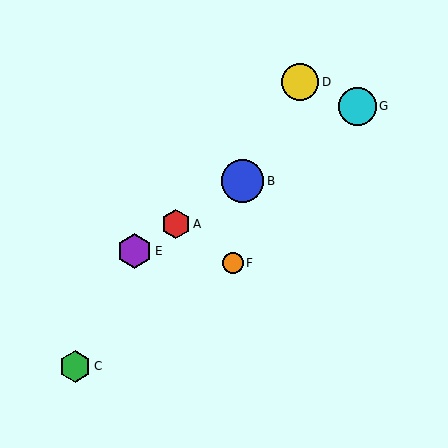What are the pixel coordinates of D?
Object D is at (300, 82).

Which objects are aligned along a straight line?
Objects A, B, E, G are aligned along a straight line.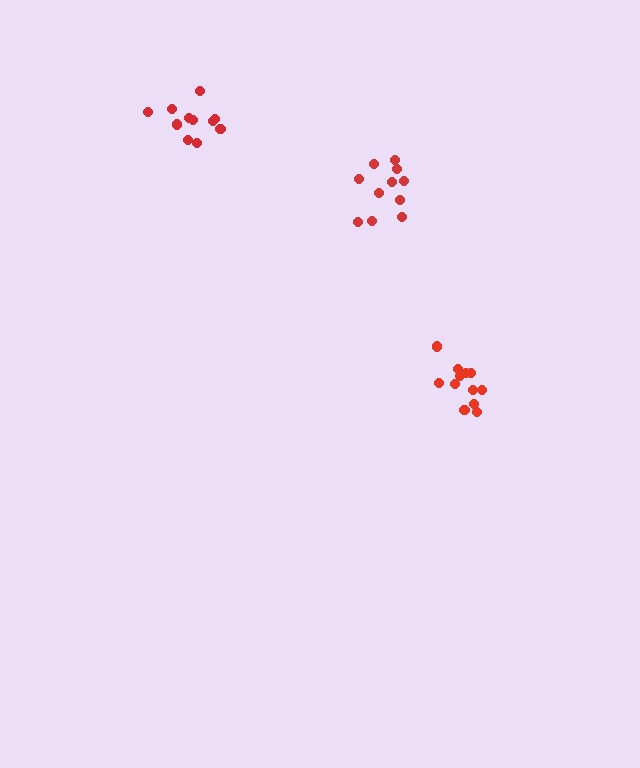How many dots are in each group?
Group 1: 11 dots, Group 2: 11 dots, Group 3: 12 dots (34 total).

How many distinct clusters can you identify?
There are 3 distinct clusters.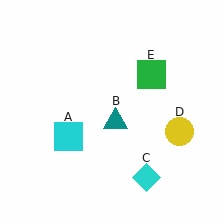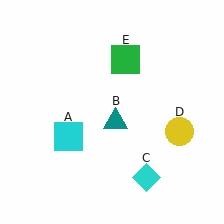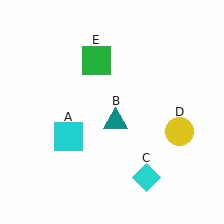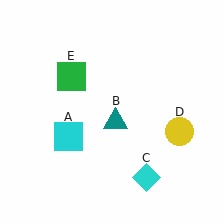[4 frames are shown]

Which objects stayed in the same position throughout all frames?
Cyan square (object A) and teal triangle (object B) and cyan diamond (object C) and yellow circle (object D) remained stationary.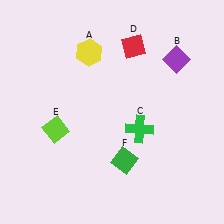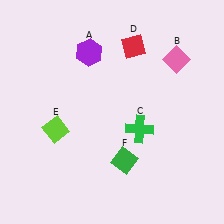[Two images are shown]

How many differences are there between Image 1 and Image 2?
There are 2 differences between the two images.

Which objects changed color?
A changed from yellow to purple. B changed from purple to pink.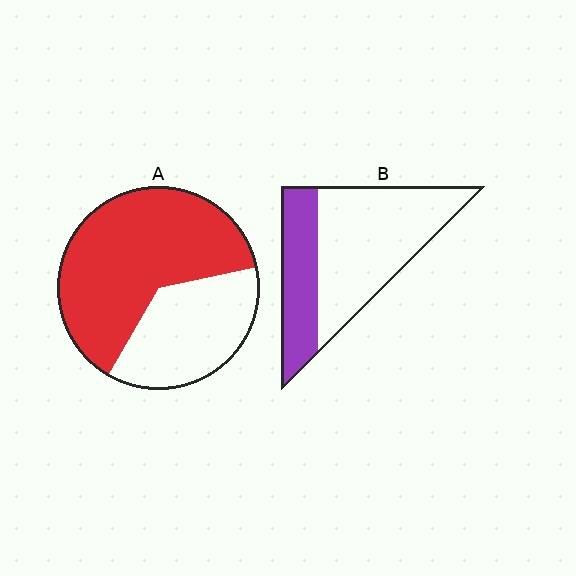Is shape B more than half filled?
No.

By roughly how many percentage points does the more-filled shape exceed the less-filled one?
By roughly 30 percentage points (A over B).